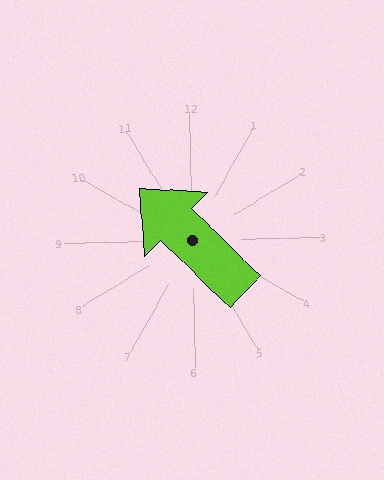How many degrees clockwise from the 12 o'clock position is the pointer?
Approximately 316 degrees.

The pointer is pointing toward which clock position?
Roughly 11 o'clock.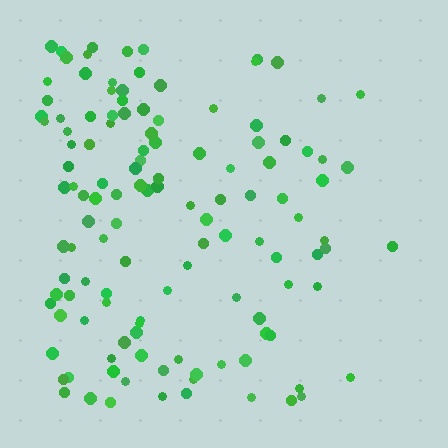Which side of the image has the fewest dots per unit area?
The right.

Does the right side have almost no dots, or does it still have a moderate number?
Still a moderate number, just noticeably fewer than the left.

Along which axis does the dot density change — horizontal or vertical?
Horizontal.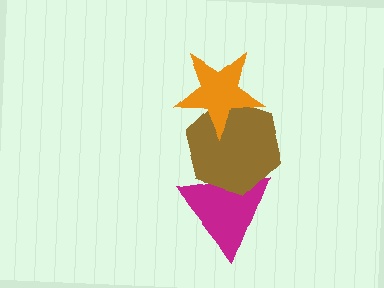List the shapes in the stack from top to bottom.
From top to bottom: the orange star, the brown hexagon, the magenta triangle.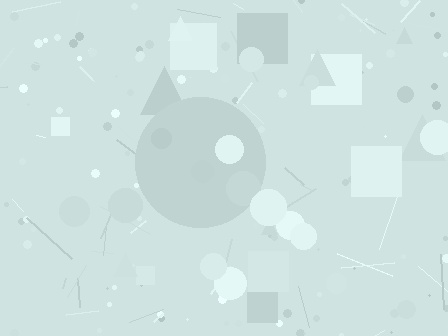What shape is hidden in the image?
A circle is hidden in the image.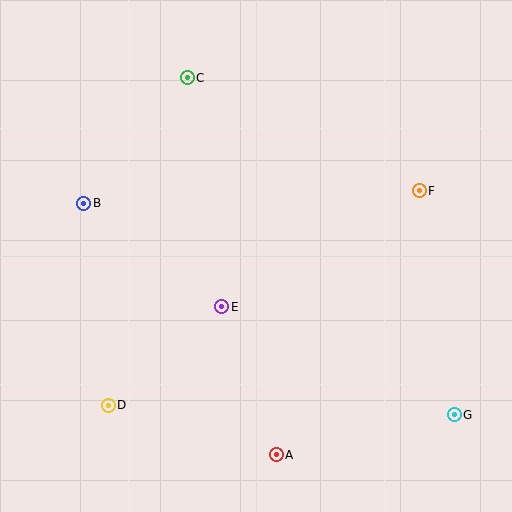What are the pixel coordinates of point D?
Point D is at (108, 405).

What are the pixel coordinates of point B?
Point B is at (84, 203).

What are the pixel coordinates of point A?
Point A is at (276, 455).